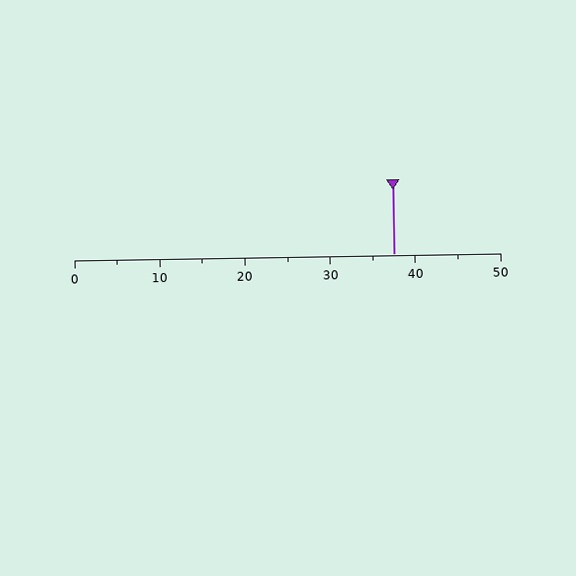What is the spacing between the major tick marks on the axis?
The major ticks are spaced 10 apart.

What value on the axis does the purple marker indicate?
The marker indicates approximately 37.5.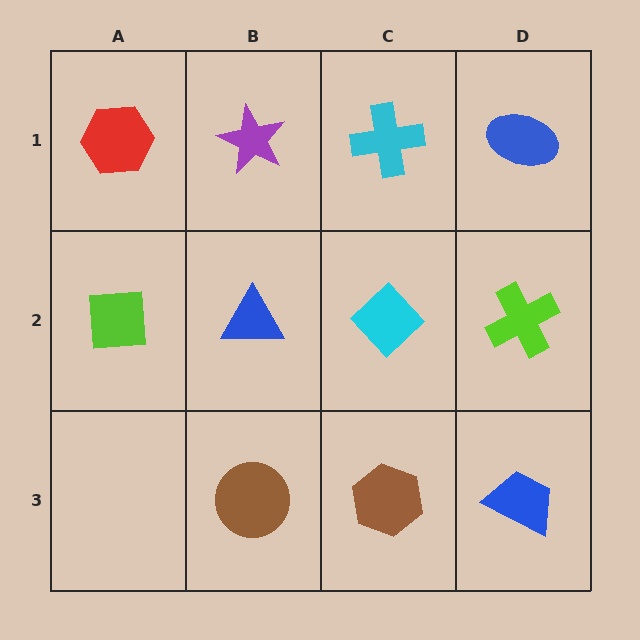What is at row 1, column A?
A red hexagon.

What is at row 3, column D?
A blue trapezoid.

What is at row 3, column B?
A brown circle.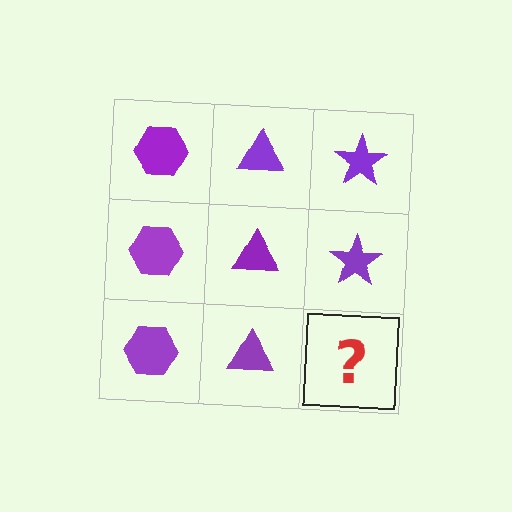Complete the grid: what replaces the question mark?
The question mark should be replaced with a purple star.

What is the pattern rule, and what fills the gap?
The rule is that each column has a consistent shape. The gap should be filled with a purple star.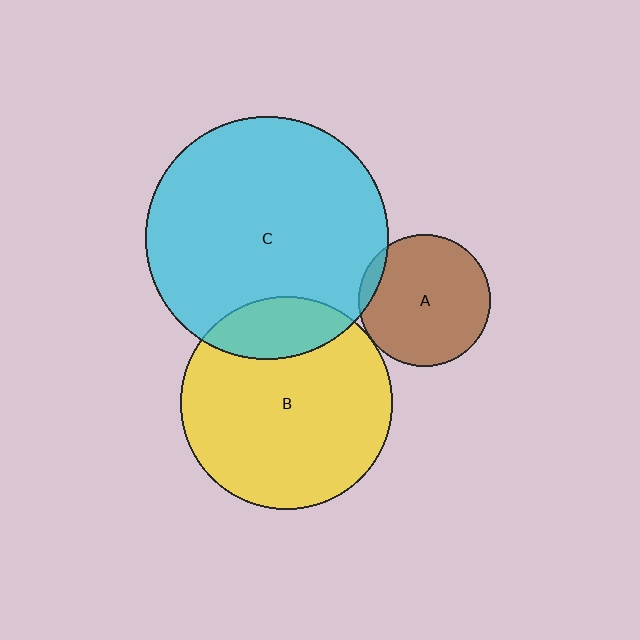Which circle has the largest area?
Circle C (cyan).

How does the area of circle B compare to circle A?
Approximately 2.6 times.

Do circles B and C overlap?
Yes.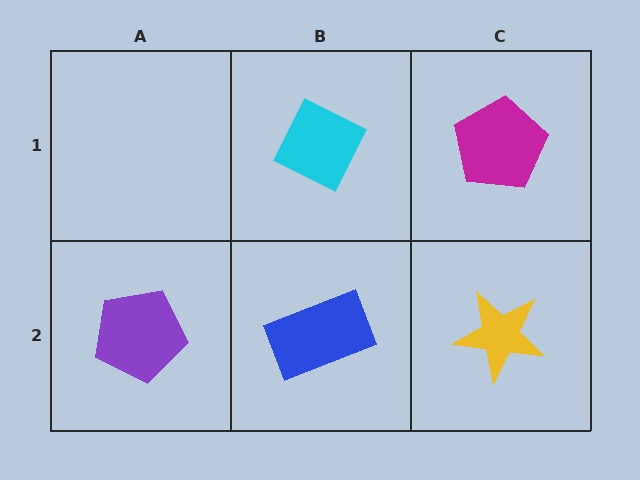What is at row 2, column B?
A blue rectangle.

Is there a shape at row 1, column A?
No, that cell is empty.